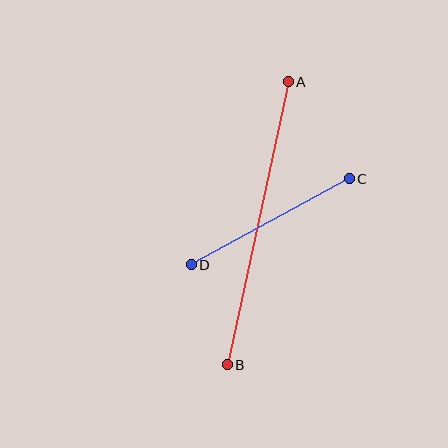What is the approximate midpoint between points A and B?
The midpoint is at approximately (258, 223) pixels.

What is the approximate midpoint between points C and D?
The midpoint is at approximately (270, 222) pixels.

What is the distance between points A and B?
The distance is approximately 290 pixels.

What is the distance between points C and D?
The distance is approximately 179 pixels.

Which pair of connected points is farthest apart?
Points A and B are farthest apart.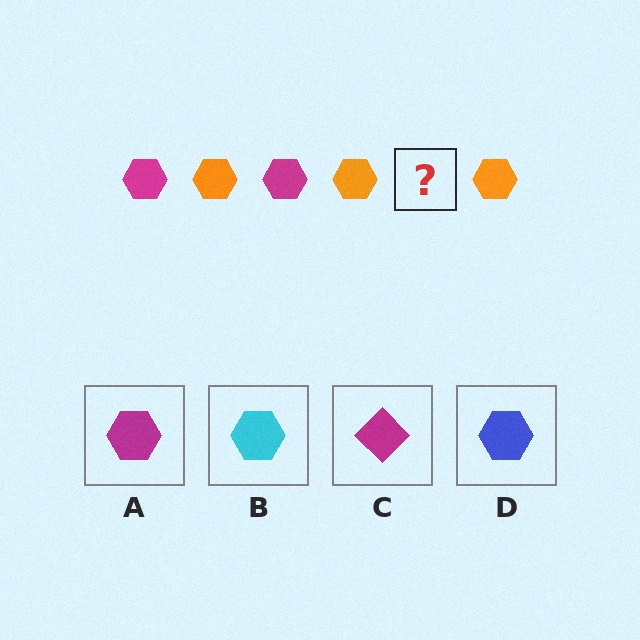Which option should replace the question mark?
Option A.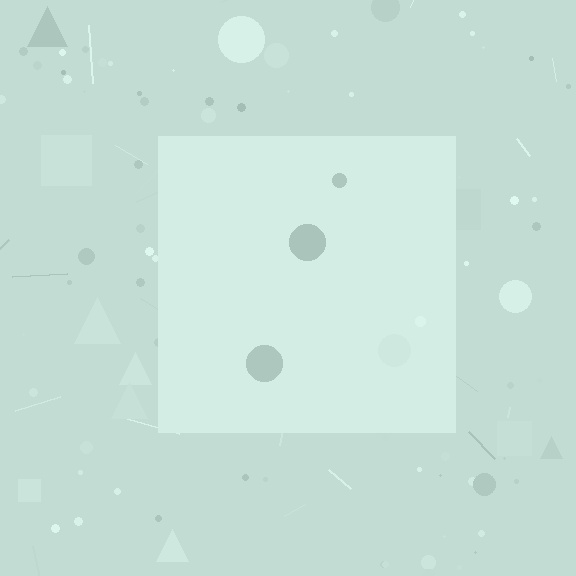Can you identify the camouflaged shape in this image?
The camouflaged shape is a square.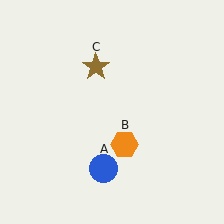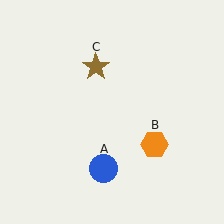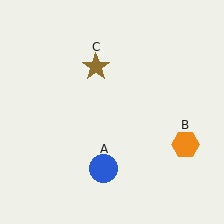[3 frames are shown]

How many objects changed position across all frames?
1 object changed position: orange hexagon (object B).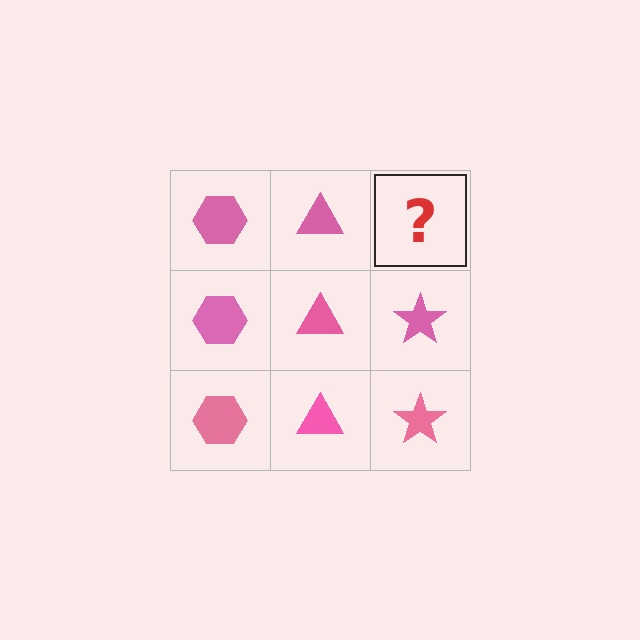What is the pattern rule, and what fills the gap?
The rule is that each column has a consistent shape. The gap should be filled with a pink star.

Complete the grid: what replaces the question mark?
The question mark should be replaced with a pink star.